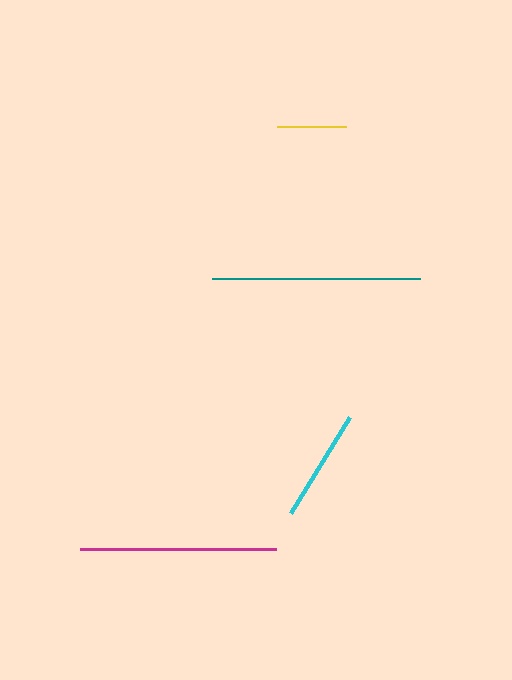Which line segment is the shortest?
The yellow line is the shortest at approximately 69 pixels.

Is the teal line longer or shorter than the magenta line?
The teal line is longer than the magenta line.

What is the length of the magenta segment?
The magenta segment is approximately 196 pixels long.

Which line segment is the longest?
The teal line is the longest at approximately 208 pixels.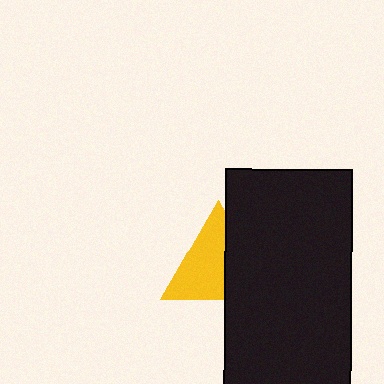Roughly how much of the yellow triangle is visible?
About half of it is visible (roughly 62%).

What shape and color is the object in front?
The object in front is a black rectangle.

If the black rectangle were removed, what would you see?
You would see the complete yellow triangle.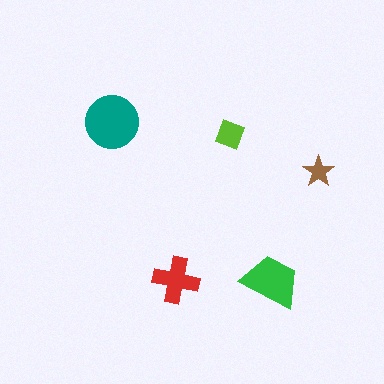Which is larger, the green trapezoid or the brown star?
The green trapezoid.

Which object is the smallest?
The brown star.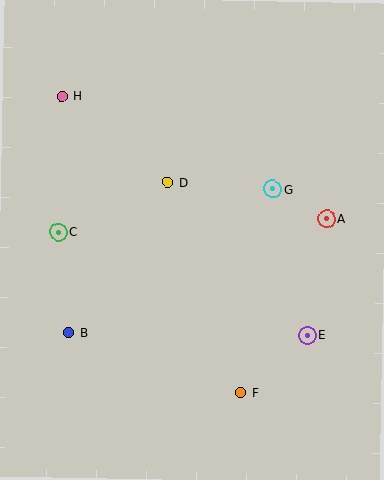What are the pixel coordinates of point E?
Point E is at (307, 335).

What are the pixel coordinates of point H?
Point H is at (62, 96).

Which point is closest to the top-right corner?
Point G is closest to the top-right corner.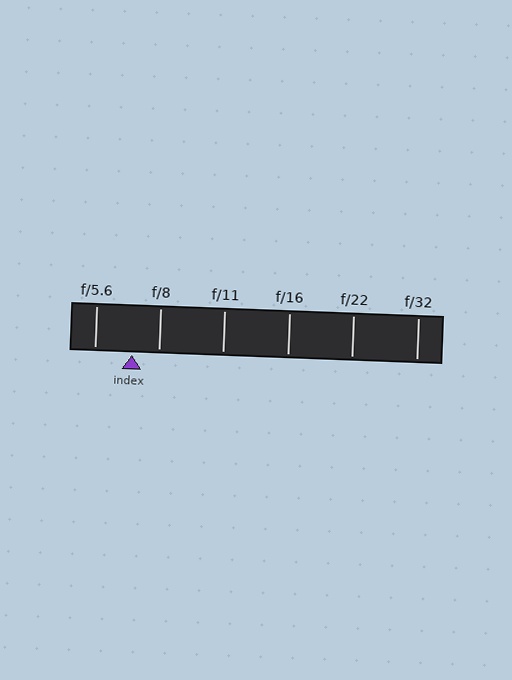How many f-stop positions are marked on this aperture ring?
There are 6 f-stop positions marked.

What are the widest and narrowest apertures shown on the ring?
The widest aperture shown is f/5.6 and the narrowest is f/32.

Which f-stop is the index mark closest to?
The index mark is closest to f/8.